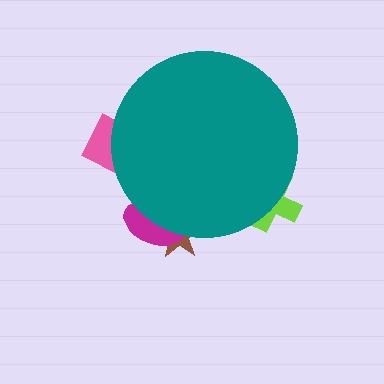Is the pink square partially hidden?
Yes, the pink square is partially hidden behind the teal circle.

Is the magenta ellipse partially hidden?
Yes, the magenta ellipse is partially hidden behind the teal circle.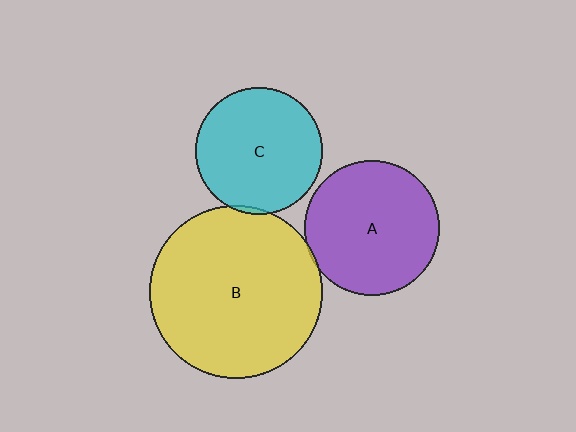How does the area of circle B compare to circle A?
Approximately 1.6 times.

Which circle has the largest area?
Circle B (yellow).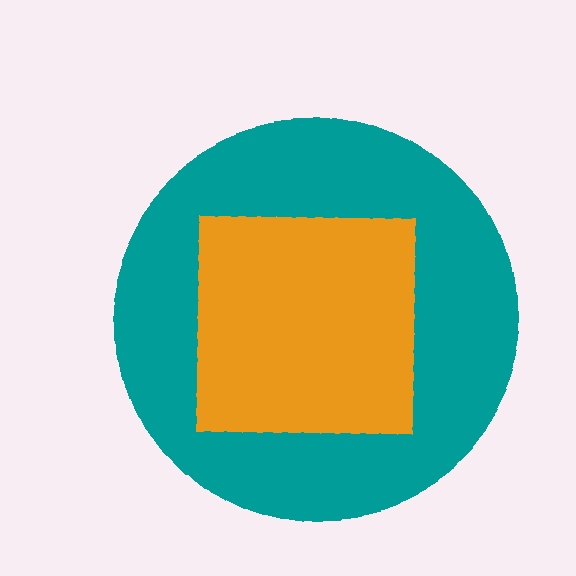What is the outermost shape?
The teal circle.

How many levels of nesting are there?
2.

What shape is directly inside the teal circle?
The orange square.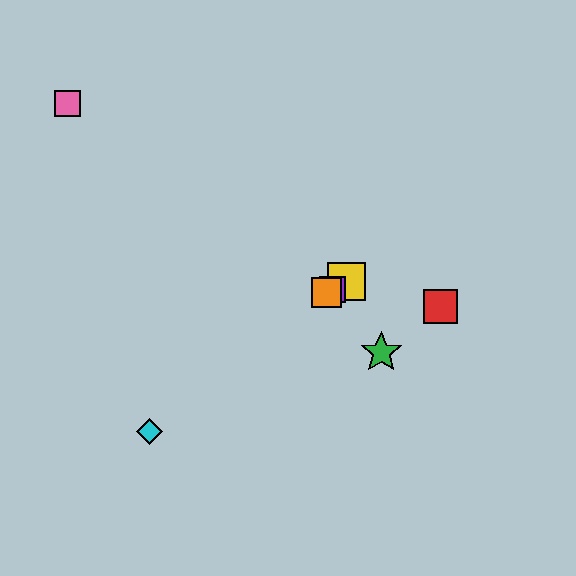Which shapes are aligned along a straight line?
The blue square, the yellow square, the purple square, the orange square are aligned along a straight line.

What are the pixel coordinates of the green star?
The green star is at (381, 352).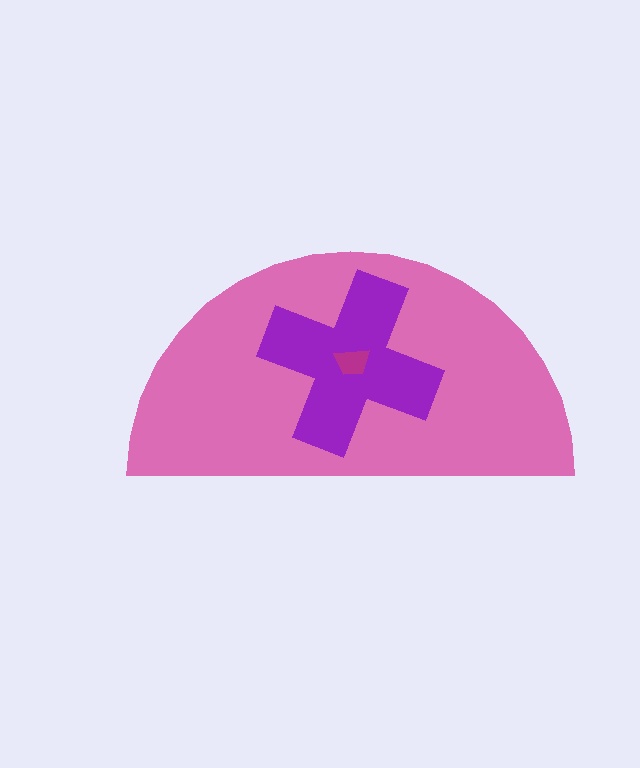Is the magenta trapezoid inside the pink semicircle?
Yes.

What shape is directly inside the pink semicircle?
The purple cross.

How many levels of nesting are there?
3.